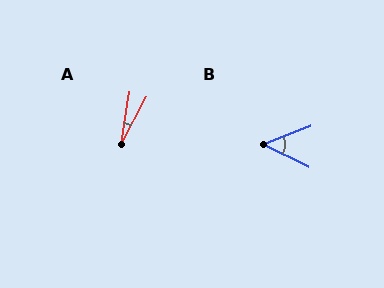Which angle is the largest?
B, at approximately 47 degrees.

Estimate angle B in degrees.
Approximately 47 degrees.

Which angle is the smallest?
A, at approximately 19 degrees.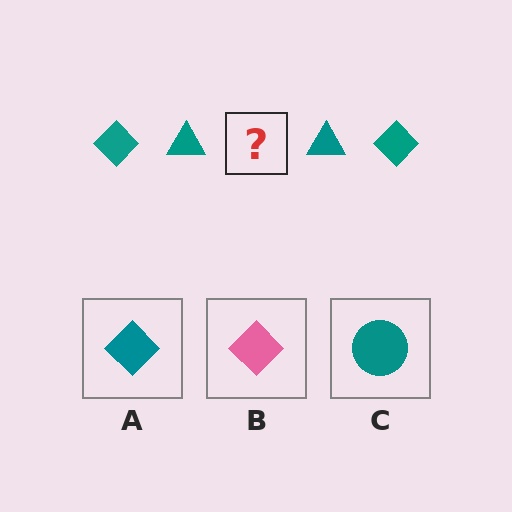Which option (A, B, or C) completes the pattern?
A.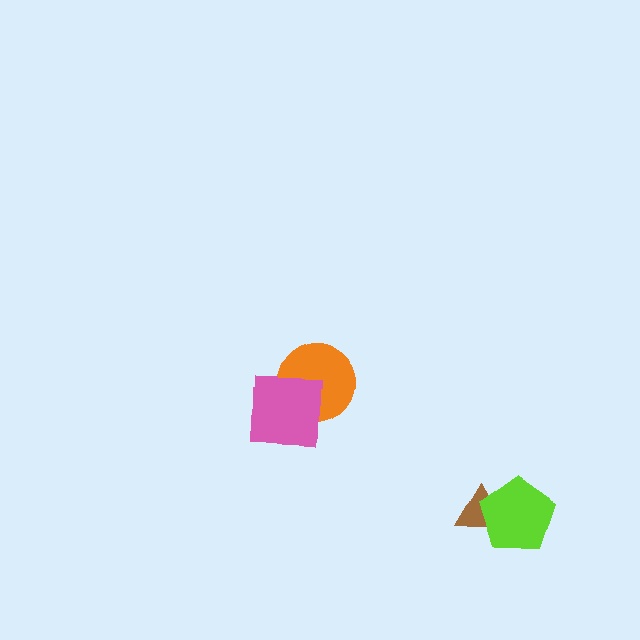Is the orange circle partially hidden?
Yes, it is partially covered by another shape.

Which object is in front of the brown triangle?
The lime pentagon is in front of the brown triangle.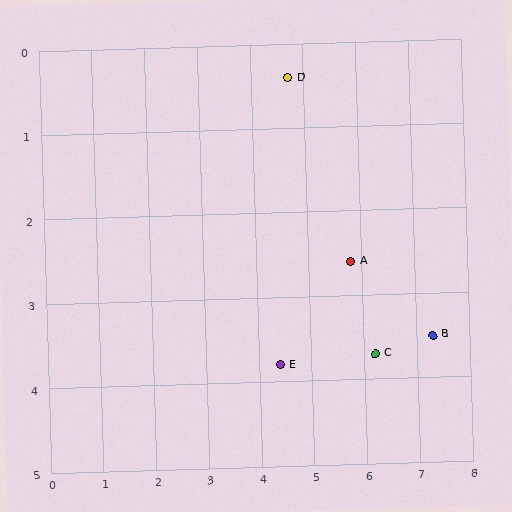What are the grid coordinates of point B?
Point B is at approximately (7.3, 3.5).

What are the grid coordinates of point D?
Point D is at approximately (4.7, 0.4).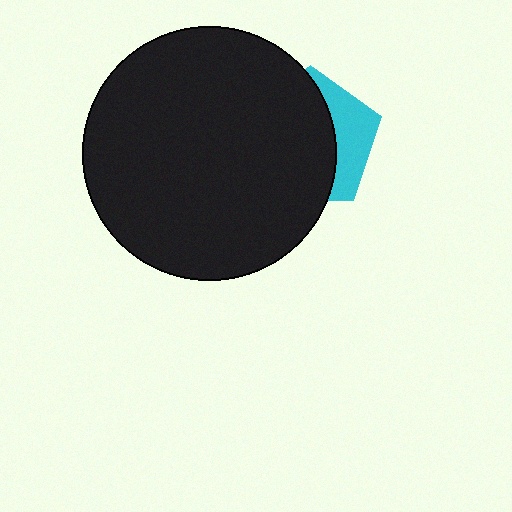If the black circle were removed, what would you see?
You would see the complete cyan pentagon.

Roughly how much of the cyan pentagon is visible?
A small part of it is visible (roughly 31%).